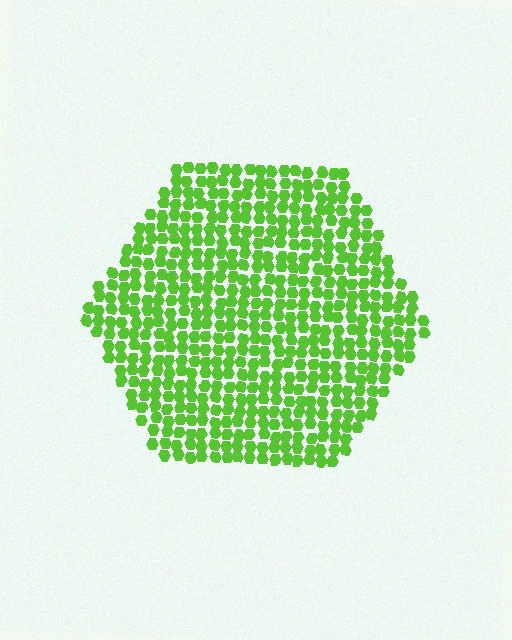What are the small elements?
The small elements are hexagons.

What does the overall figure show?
The overall figure shows a hexagon.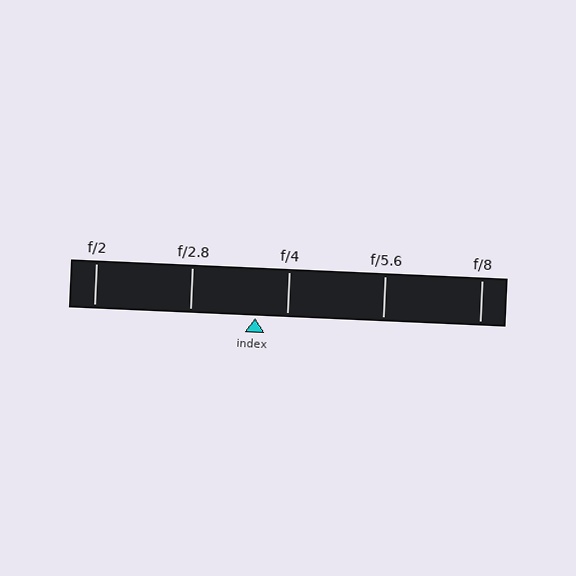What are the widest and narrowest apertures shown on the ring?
The widest aperture shown is f/2 and the narrowest is f/8.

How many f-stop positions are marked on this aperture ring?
There are 5 f-stop positions marked.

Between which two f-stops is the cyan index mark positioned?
The index mark is between f/2.8 and f/4.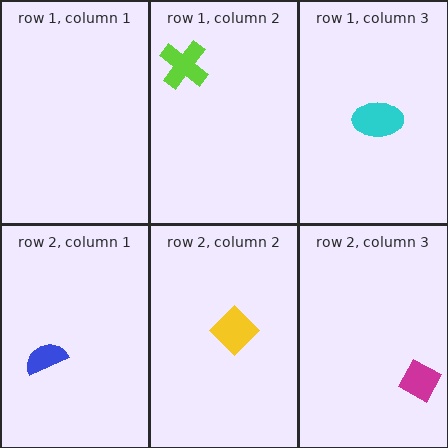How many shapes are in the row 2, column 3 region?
1.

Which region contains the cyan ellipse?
The row 1, column 3 region.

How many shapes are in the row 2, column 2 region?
1.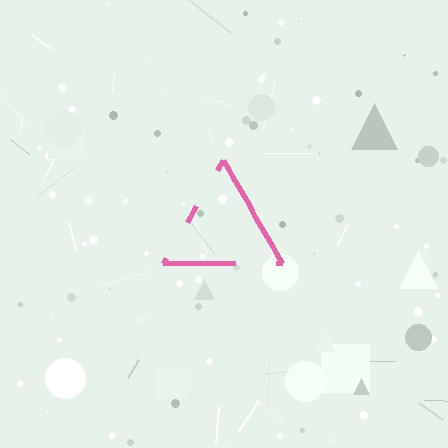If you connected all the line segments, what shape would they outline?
They would outline a triangle.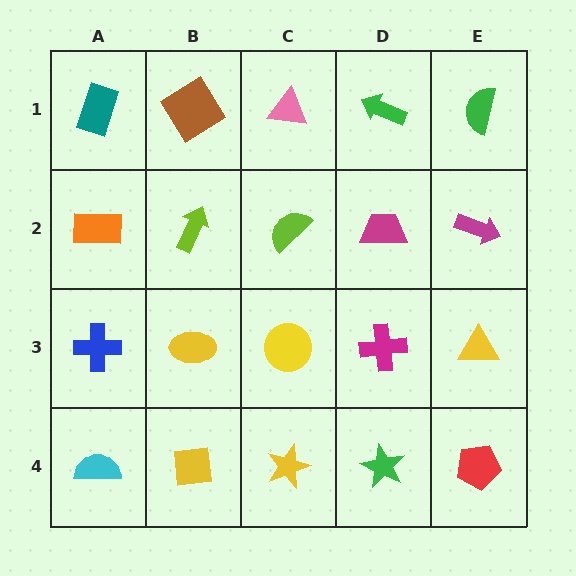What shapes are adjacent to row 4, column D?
A magenta cross (row 3, column D), a yellow star (row 4, column C), a red pentagon (row 4, column E).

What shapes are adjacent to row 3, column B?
A lime arrow (row 2, column B), a yellow square (row 4, column B), a blue cross (row 3, column A), a yellow circle (row 3, column C).